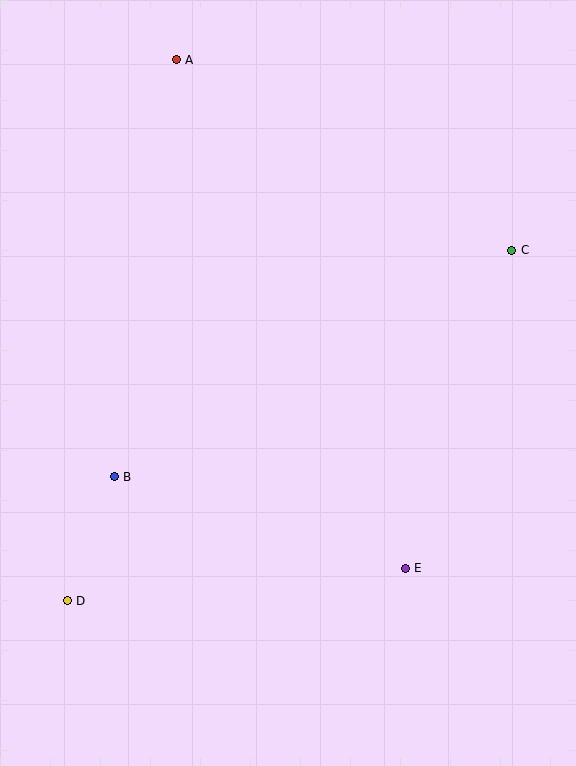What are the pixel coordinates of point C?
Point C is at (512, 250).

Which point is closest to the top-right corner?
Point C is closest to the top-right corner.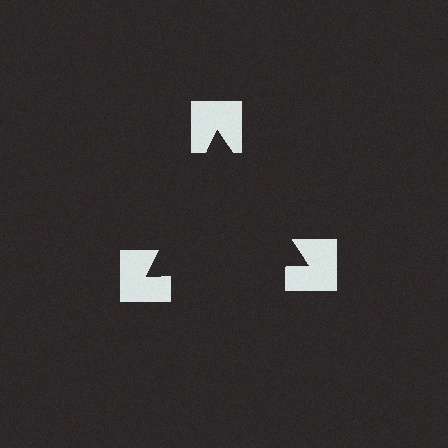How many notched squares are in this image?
There are 3 — one at each vertex of the illusory triangle.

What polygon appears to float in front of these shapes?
An illusory triangle — its edges are inferred from the aligned wedge cuts in the notched squares, not physically drawn.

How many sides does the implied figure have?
3 sides.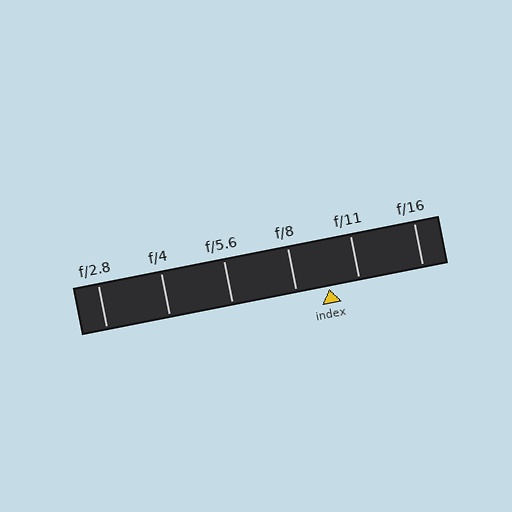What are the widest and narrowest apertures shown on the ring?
The widest aperture shown is f/2.8 and the narrowest is f/16.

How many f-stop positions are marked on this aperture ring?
There are 6 f-stop positions marked.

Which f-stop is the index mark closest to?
The index mark is closest to f/11.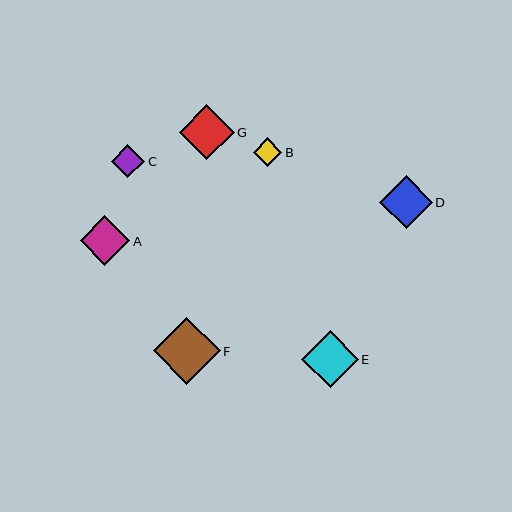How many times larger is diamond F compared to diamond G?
Diamond F is approximately 1.2 times the size of diamond G.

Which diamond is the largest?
Diamond F is the largest with a size of approximately 67 pixels.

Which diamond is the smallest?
Diamond B is the smallest with a size of approximately 29 pixels.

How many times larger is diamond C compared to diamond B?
Diamond C is approximately 1.2 times the size of diamond B.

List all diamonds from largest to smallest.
From largest to smallest: F, E, G, D, A, C, B.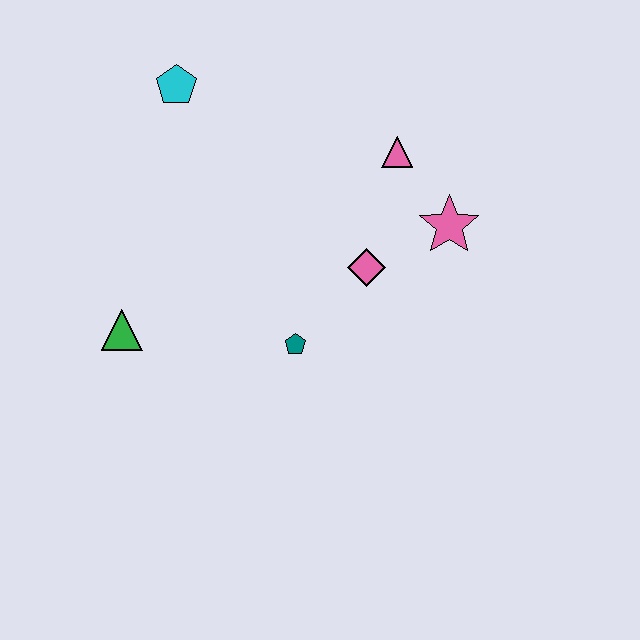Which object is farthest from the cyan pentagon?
The pink star is farthest from the cyan pentagon.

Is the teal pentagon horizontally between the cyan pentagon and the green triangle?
No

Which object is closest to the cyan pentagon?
The pink triangle is closest to the cyan pentagon.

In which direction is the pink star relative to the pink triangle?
The pink star is below the pink triangle.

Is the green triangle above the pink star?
No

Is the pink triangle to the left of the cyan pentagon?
No